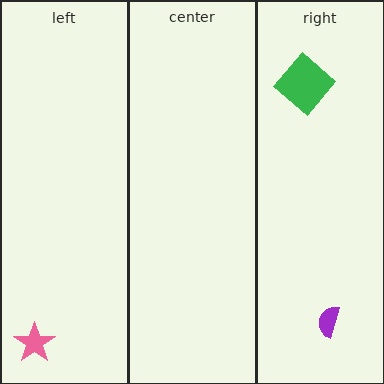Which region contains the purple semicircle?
The right region.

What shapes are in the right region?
The purple semicircle, the green diamond.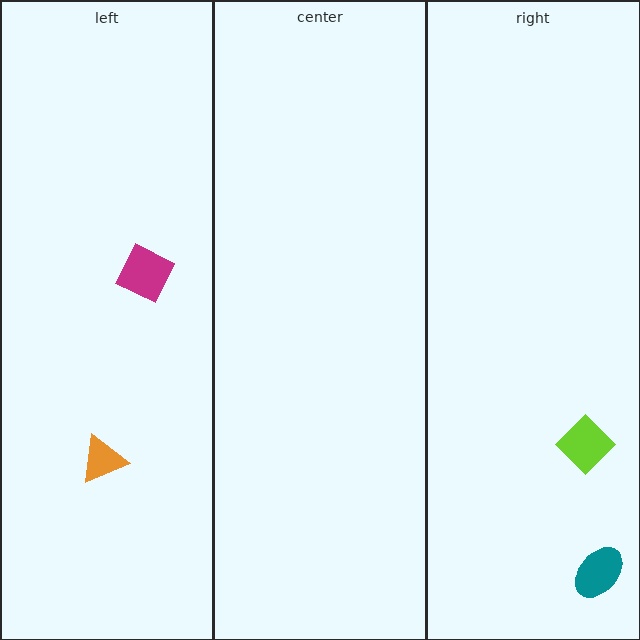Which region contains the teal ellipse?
The right region.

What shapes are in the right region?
The teal ellipse, the lime diamond.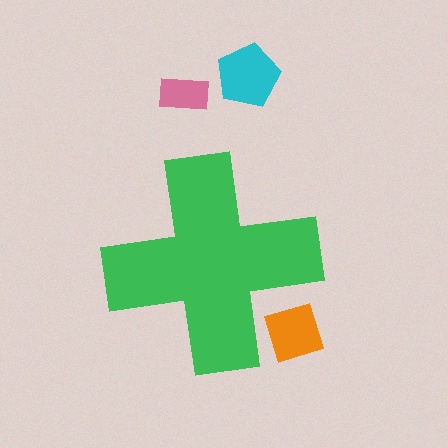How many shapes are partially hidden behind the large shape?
1 shape is partially hidden.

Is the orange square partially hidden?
Yes, the orange square is partially hidden behind the green cross.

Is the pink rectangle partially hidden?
No, the pink rectangle is fully visible.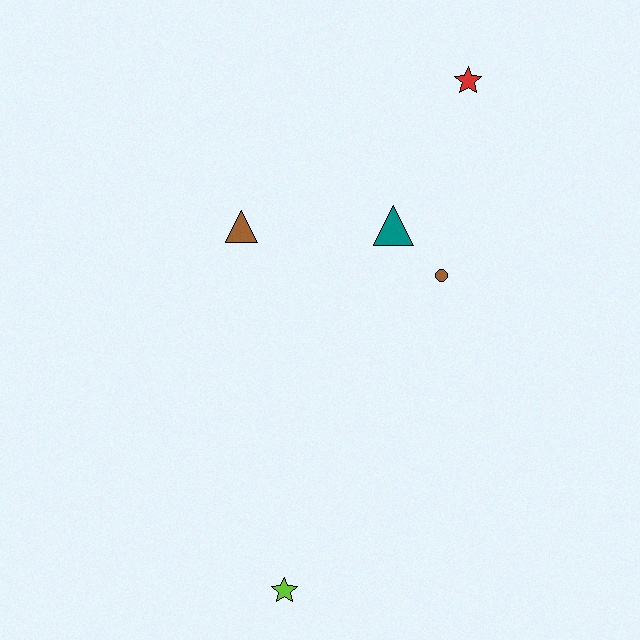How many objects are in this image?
There are 5 objects.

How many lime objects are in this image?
There is 1 lime object.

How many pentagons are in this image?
There are no pentagons.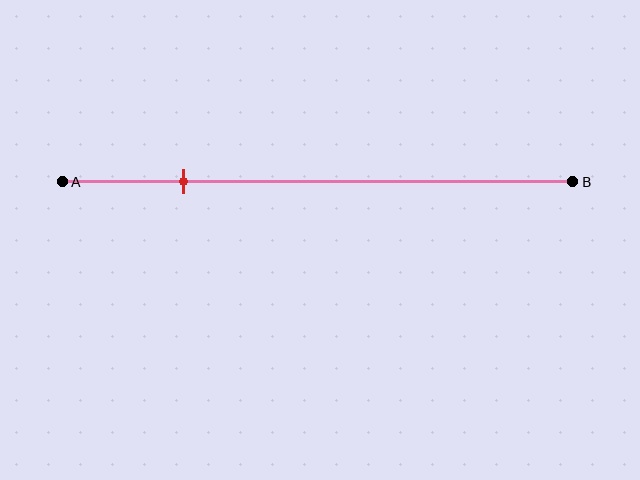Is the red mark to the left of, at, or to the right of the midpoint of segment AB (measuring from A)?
The red mark is to the left of the midpoint of segment AB.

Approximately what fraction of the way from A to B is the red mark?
The red mark is approximately 25% of the way from A to B.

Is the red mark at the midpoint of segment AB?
No, the mark is at about 25% from A, not at the 50% midpoint.